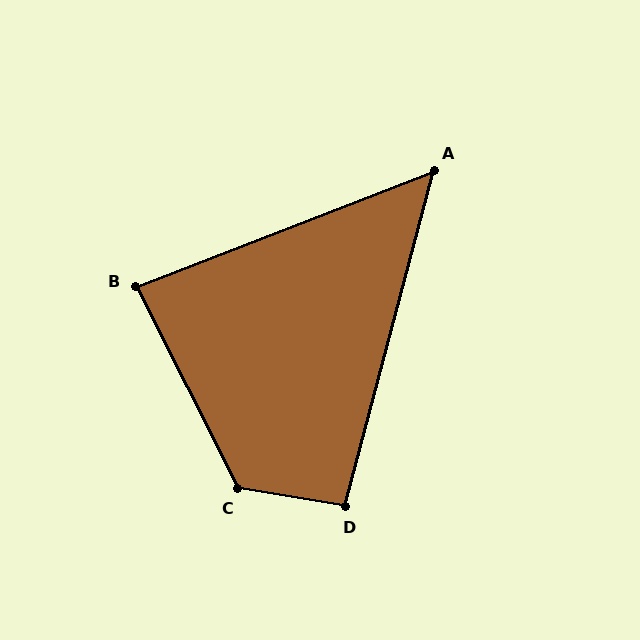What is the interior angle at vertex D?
Approximately 96 degrees (obtuse).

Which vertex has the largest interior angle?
C, at approximately 126 degrees.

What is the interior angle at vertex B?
Approximately 84 degrees (acute).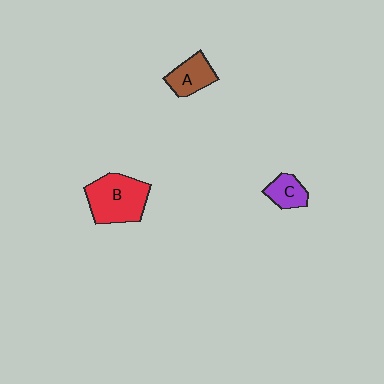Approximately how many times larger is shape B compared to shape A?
Approximately 1.8 times.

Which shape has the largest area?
Shape B (red).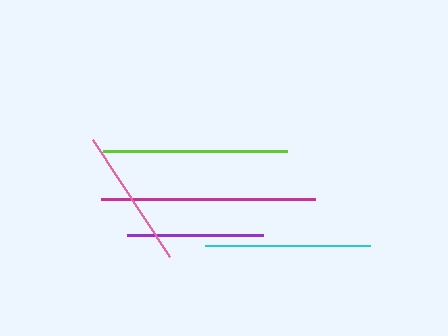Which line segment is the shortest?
The purple line is the shortest at approximately 136 pixels.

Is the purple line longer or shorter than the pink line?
The pink line is longer than the purple line.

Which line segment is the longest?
The magenta line is the longest at approximately 214 pixels.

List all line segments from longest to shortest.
From longest to shortest: magenta, lime, cyan, pink, purple.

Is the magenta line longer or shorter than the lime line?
The magenta line is longer than the lime line.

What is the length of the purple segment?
The purple segment is approximately 136 pixels long.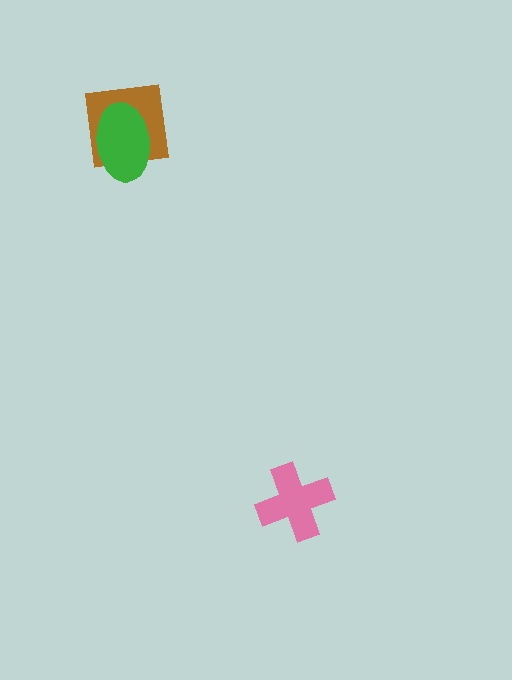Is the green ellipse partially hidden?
No, no other shape covers it.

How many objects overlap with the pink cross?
0 objects overlap with the pink cross.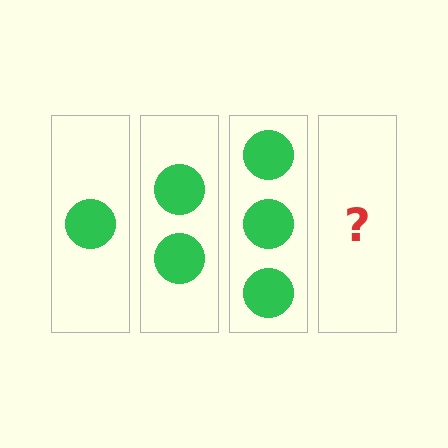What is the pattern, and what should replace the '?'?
The pattern is that each step adds one more circle. The '?' should be 4 circles.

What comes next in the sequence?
The next element should be 4 circles.